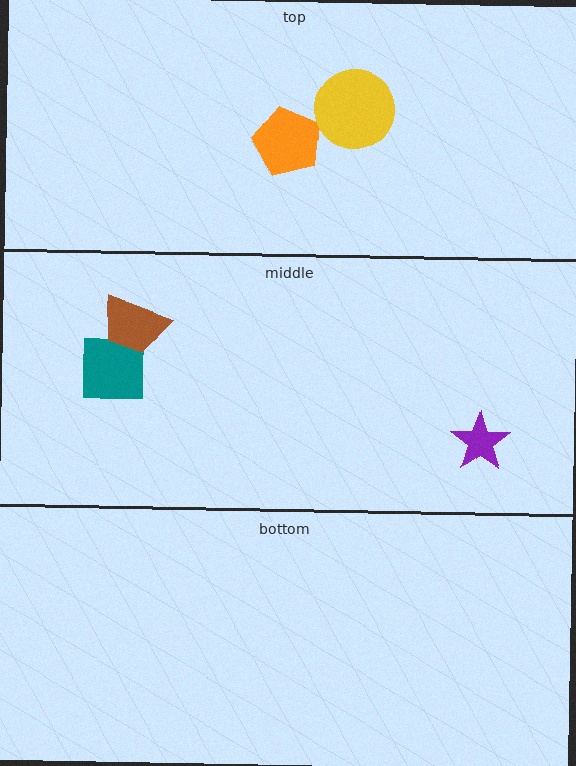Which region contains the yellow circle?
The top region.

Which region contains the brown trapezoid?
The middle region.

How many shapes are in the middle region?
3.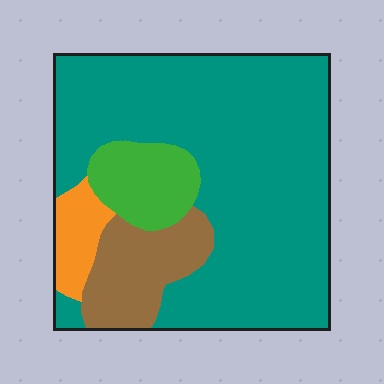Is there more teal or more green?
Teal.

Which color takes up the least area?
Orange, at roughly 5%.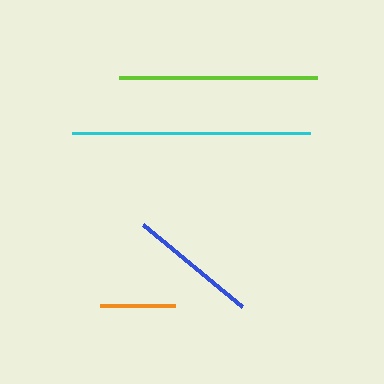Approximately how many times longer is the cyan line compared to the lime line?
The cyan line is approximately 1.2 times the length of the lime line.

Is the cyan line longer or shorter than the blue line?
The cyan line is longer than the blue line.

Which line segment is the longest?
The cyan line is the longest at approximately 239 pixels.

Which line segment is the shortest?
The orange line is the shortest at approximately 75 pixels.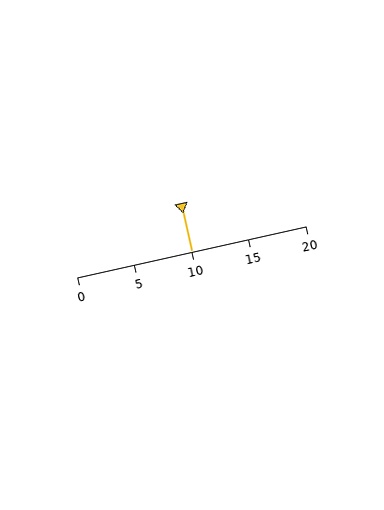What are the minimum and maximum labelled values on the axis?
The axis runs from 0 to 20.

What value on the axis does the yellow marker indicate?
The marker indicates approximately 10.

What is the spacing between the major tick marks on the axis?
The major ticks are spaced 5 apart.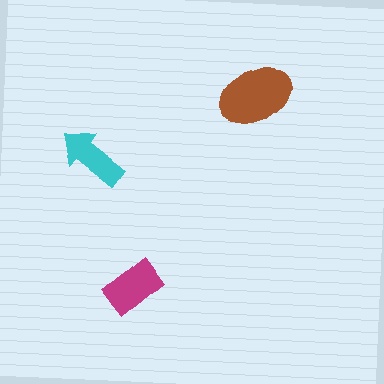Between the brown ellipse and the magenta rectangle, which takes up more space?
The brown ellipse.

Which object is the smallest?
The cyan arrow.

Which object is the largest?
The brown ellipse.